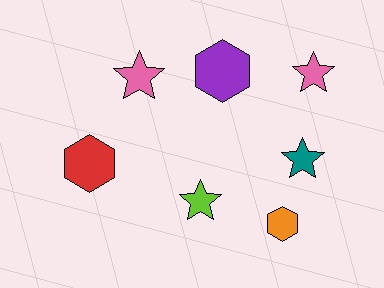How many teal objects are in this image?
There is 1 teal object.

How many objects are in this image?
There are 7 objects.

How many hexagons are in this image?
There are 3 hexagons.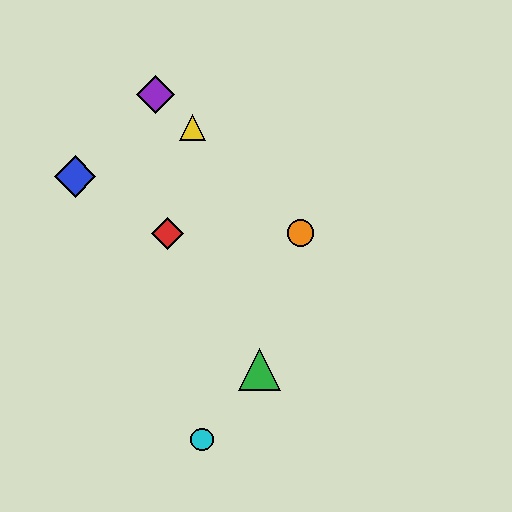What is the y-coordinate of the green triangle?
The green triangle is at y≈370.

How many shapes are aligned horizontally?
2 shapes (the red diamond, the orange circle) are aligned horizontally.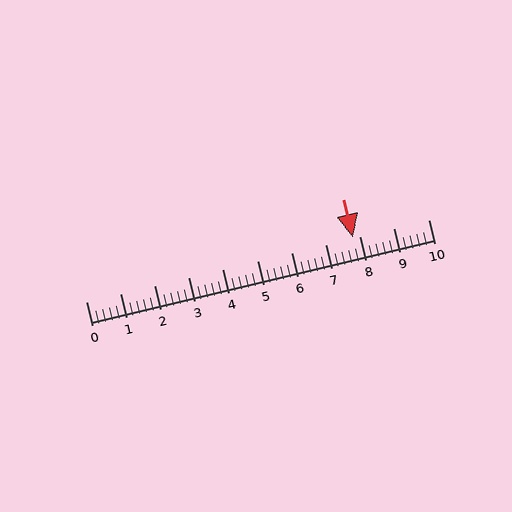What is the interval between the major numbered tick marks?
The major tick marks are spaced 1 units apart.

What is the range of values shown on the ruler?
The ruler shows values from 0 to 10.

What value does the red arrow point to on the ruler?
The red arrow points to approximately 7.8.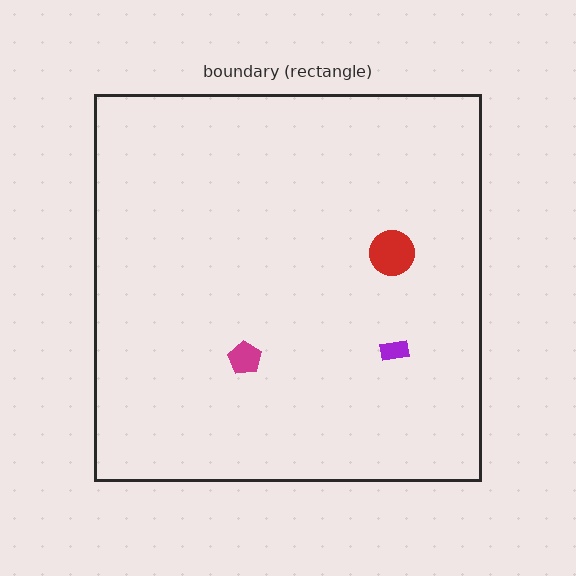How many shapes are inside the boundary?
3 inside, 0 outside.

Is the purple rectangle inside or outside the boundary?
Inside.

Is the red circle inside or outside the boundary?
Inside.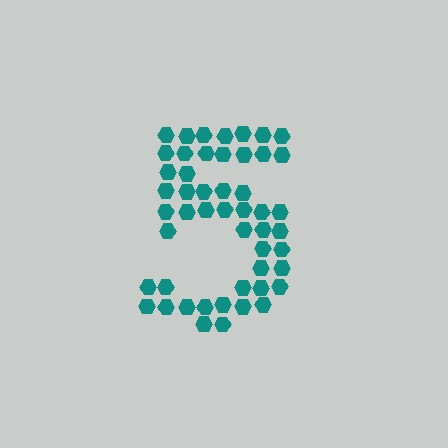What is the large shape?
The large shape is the digit 5.